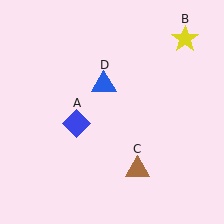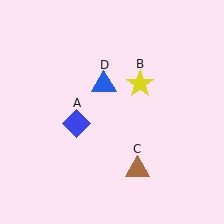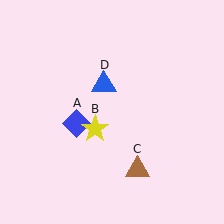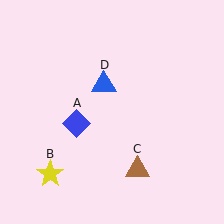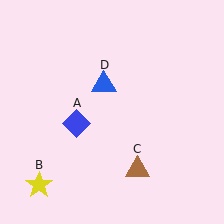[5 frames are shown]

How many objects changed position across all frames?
1 object changed position: yellow star (object B).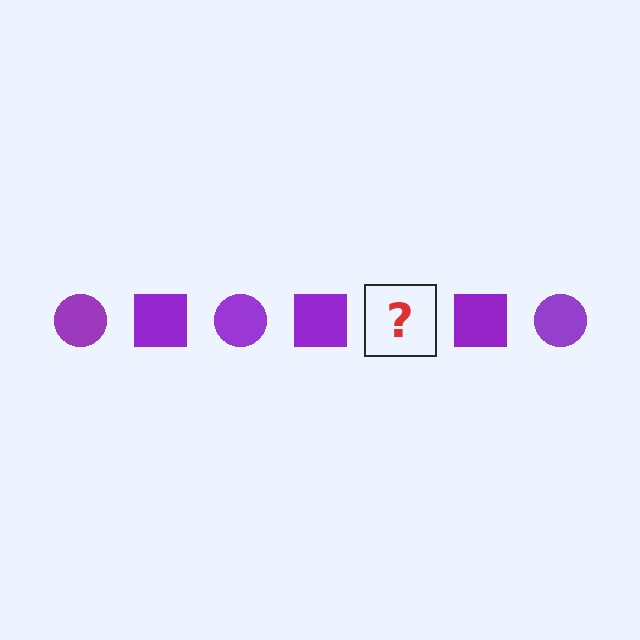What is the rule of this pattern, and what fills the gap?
The rule is that the pattern cycles through circle, square shapes in purple. The gap should be filled with a purple circle.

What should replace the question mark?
The question mark should be replaced with a purple circle.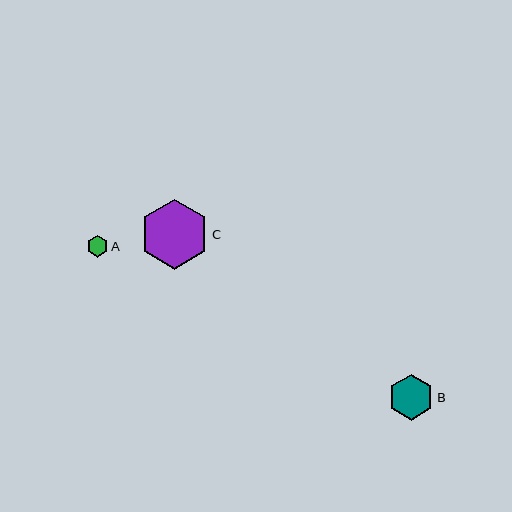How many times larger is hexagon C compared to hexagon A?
Hexagon C is approximately 3.2 times the size of hexagon A.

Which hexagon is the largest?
Hexagon C is the largest with a size of approximately 70 pixels.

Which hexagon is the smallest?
Hexagon A is the smallest with a size of approximately 22 pixels.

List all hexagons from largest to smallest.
From largest to smallest: C, B, A.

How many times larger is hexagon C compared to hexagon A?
Hexagon C is approximately 3.2 times the size of hexagon A.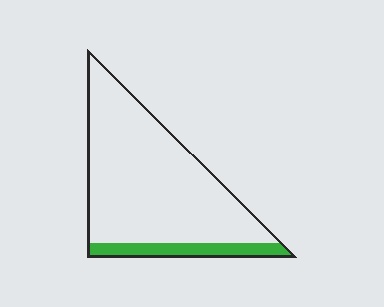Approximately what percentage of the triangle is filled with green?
Approximately 15%.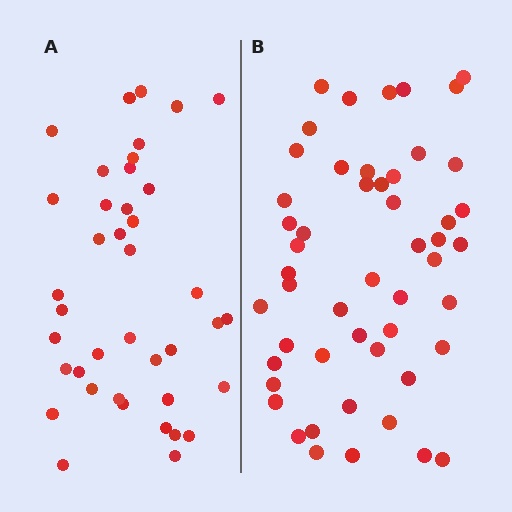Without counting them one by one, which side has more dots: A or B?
Region B (the right region) has more dots.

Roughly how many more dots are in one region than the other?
Region B has roughly 12 or so more dots than region A.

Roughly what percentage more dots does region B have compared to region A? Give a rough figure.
About 30% more.